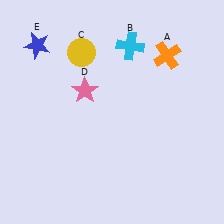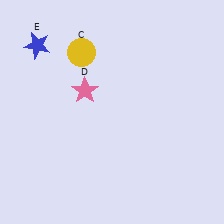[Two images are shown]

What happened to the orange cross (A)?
The orange cross (A) was removed in Image 2. It was in the top-right area of Image 1.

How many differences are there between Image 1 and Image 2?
There are 2 differences between the two images.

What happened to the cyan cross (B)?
The cyan cross (B) was removed in Image 2. It was in the top-right area of Image 1.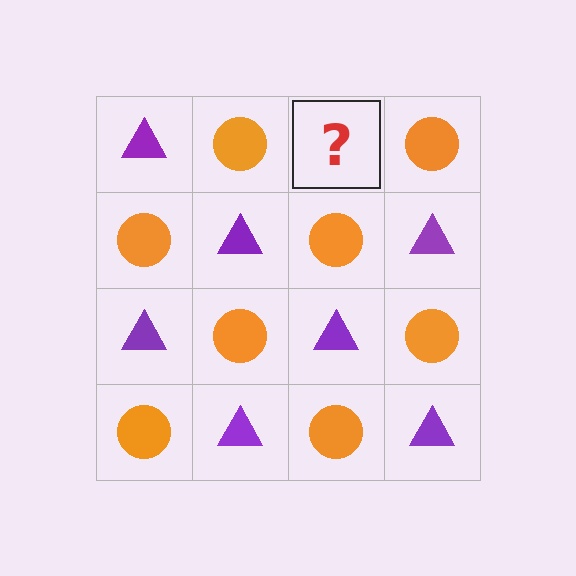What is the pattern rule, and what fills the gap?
The rule is that it alternates purple triangle and orange circle in a checkerboard pattern. The gap should be filled with a purple triangle.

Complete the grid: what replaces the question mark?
The question mark should be replaced with a purple triangle.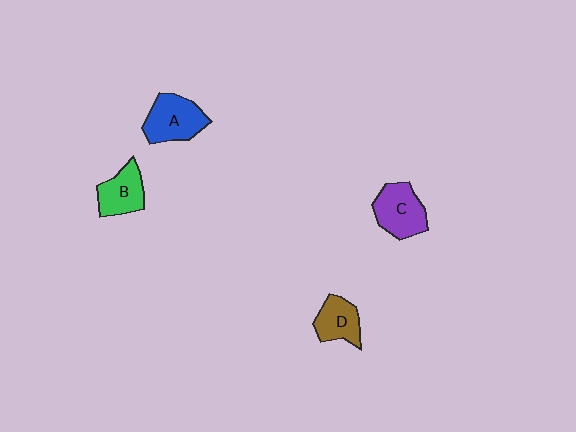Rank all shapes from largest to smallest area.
From largest to smallest: A (blue), C (purple), B (green), D (brown).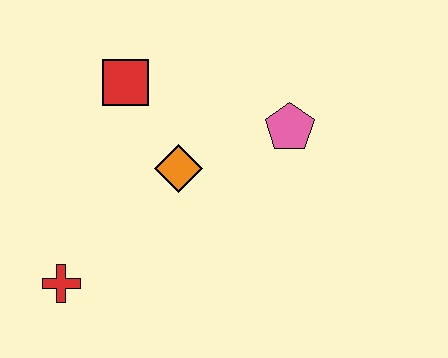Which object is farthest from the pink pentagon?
The red cross is farthest from the pink pentagon.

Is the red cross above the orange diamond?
No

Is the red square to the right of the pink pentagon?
No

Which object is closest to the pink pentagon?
The orange diamond is closest to the pink pentagon.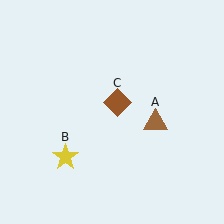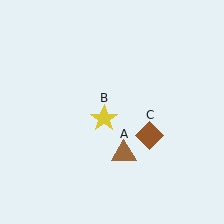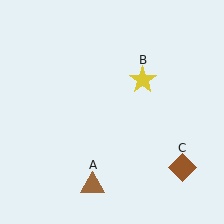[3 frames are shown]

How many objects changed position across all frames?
3 objects changed position: brown triangle (object A), yellow star (object B), brown diamond (object C).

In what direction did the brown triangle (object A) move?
The brown triangle (object A) moved down and to the left.